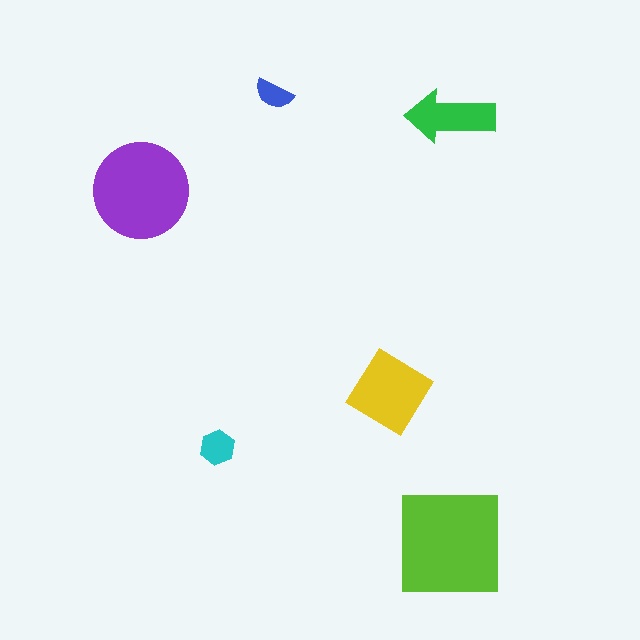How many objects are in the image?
There are 6 objects in the image.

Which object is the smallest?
The blue semicircle.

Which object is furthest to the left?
The purple circle is leftmost.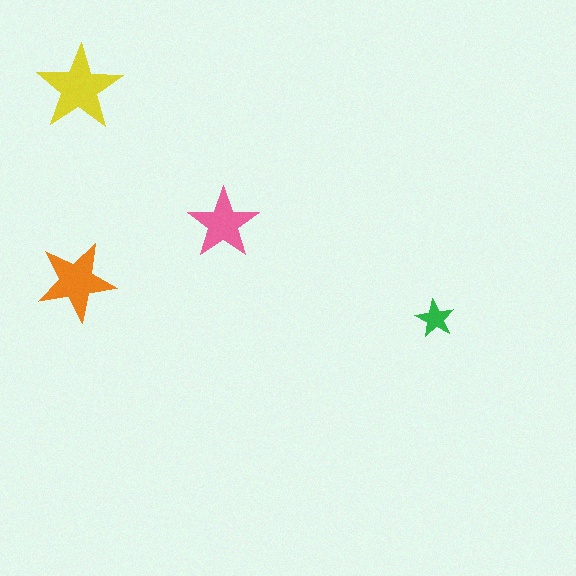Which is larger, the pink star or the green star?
The pink one.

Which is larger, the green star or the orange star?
The orange one.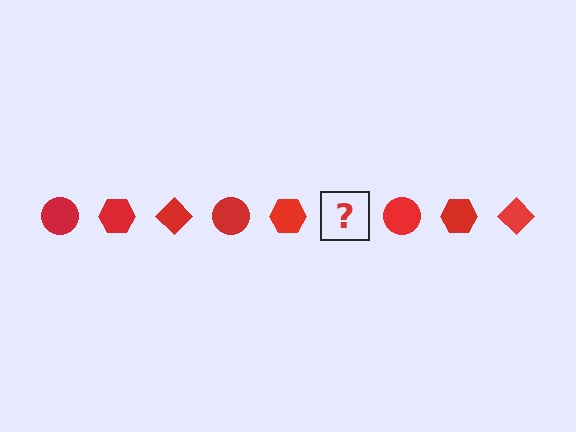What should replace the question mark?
The question mark should be replaced with a red diamond.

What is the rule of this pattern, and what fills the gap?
The rule is that the pattern cycles through circle, hexagon, diamond shapes in red. The gap should be filled with a red diamond.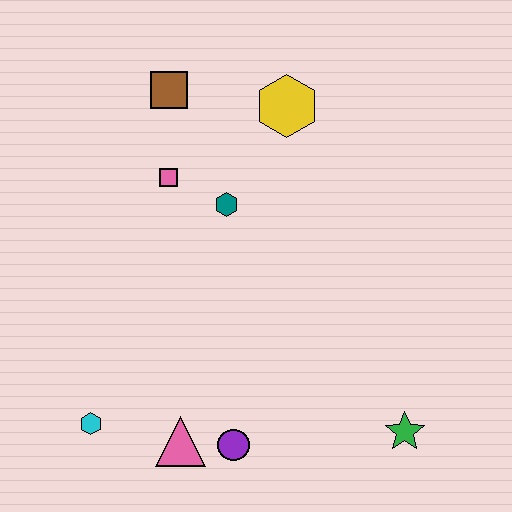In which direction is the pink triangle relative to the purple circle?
The pink triangle is to the left of the purple circle.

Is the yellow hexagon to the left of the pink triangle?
No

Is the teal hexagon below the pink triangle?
No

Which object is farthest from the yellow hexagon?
The cyan hexagon is farthest from the yellow hexagon.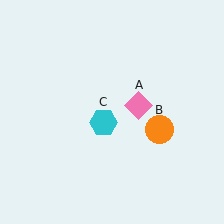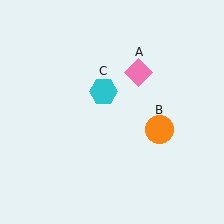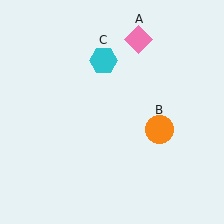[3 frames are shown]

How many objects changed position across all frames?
2 objects changed position: pink diamond (object A), cyan hexagon (object C).